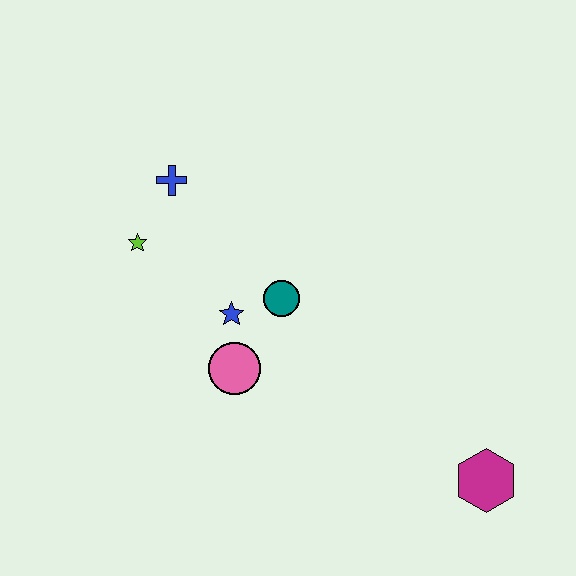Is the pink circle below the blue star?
Yes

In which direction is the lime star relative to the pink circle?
The lime star is above the pink circle.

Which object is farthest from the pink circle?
The magenta hexagon is farthest from the pink circle.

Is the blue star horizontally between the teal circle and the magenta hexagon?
No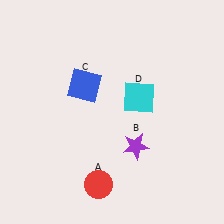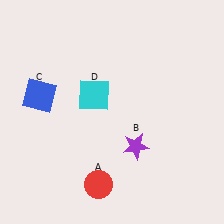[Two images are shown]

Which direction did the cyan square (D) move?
The cyan square (D) moved left.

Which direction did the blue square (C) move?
The blue square (C) moved left.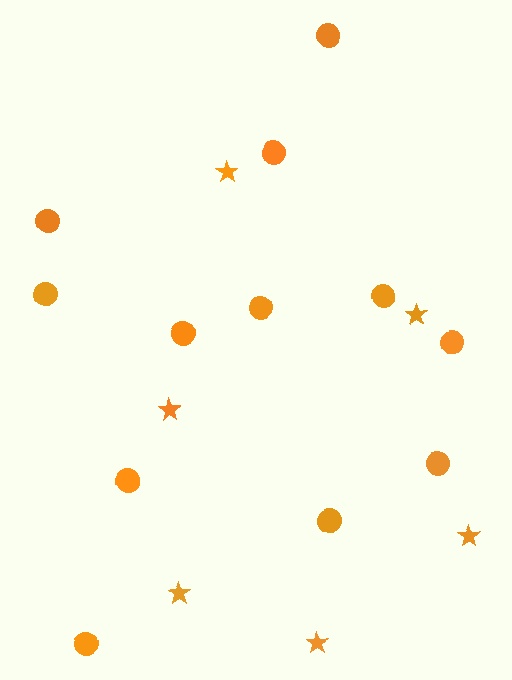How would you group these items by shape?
There are 2 groups: one group of circles (12) and one group of stars (6).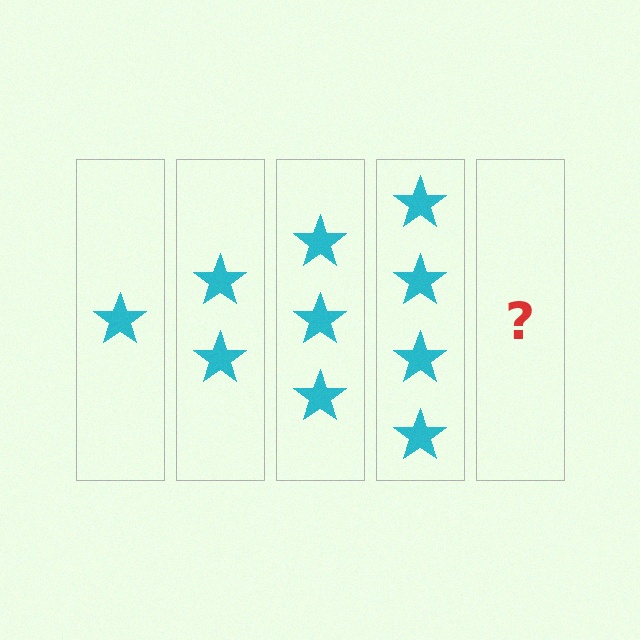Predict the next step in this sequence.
The next step is 5 stars.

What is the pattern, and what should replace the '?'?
The pattern is that each step adds one more star. The '?' should be 5 stars.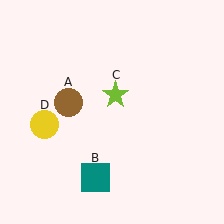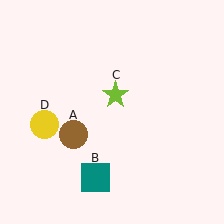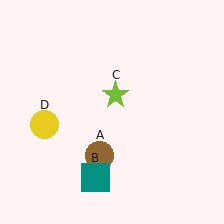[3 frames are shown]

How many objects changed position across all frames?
1 object changed position: brown circle (object A).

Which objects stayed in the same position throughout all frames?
Teal square (object B) and lime star (object C) and yellow circle (object D) remained stationary.